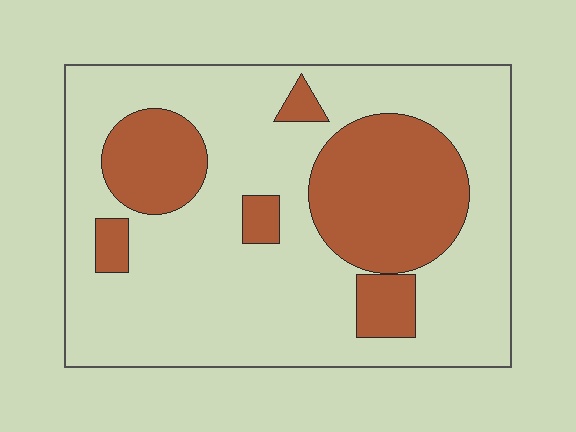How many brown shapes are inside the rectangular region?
6.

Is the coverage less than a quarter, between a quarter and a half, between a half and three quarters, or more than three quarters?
Between a quarter and a half.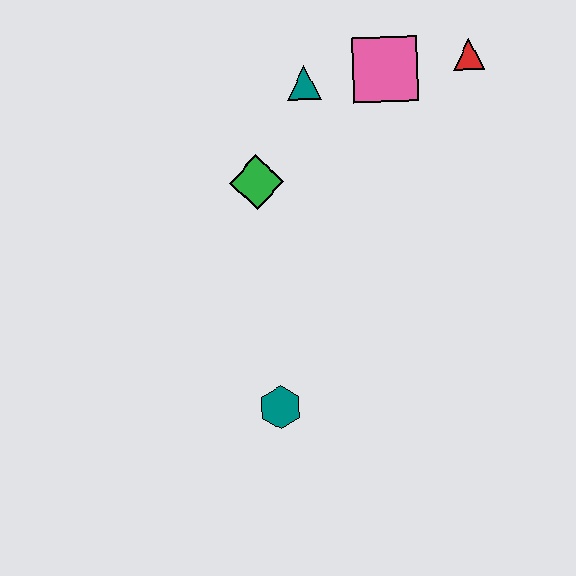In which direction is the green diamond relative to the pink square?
The green diamond is to the left of the pink square.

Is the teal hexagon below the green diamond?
Yes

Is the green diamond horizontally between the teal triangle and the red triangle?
No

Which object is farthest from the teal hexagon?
The red triangle is farthest from the teal hexagon.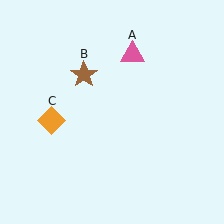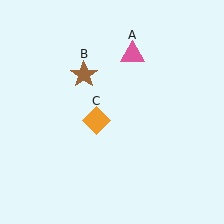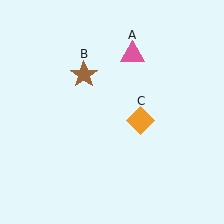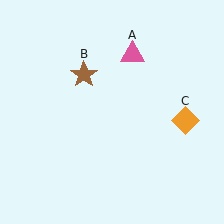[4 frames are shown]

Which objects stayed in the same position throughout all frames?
Pink triangle (object A) and brown star (object B) remained stationary.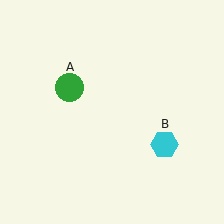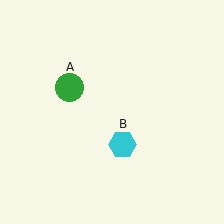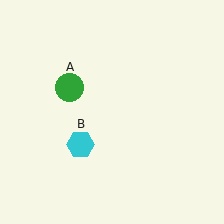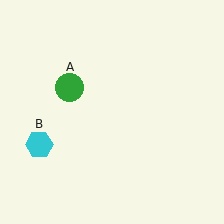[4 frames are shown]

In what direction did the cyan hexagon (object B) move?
The cyan hexagon (object B) moved left.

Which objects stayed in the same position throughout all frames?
Green circle (object A) remained stationary.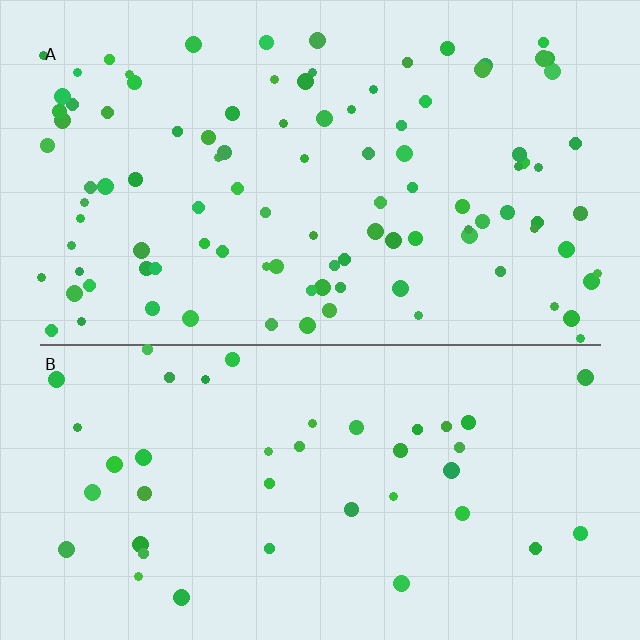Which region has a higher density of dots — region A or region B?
A (the top).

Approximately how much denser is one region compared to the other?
Approximately 2.4× — region A over region B.